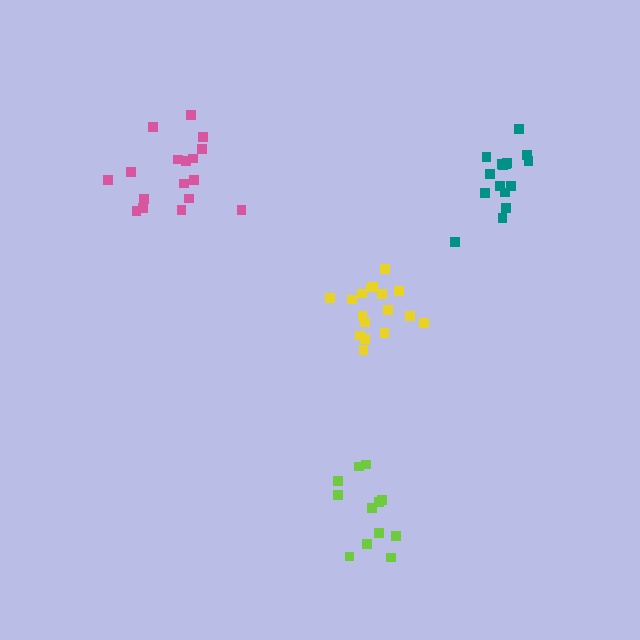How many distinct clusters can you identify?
There are 4 distinct clusters.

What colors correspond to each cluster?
The clusters are colored: pink, lime, yellow, teal.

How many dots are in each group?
Group 1: 17 dots, Group 2: 12 dots, Group 3: 17 dots, Group 4: 16 dots (62 total).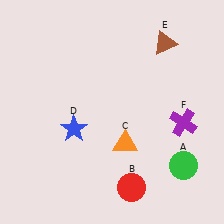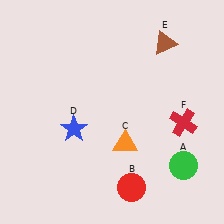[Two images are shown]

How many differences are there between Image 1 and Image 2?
There is 1 difference between the two images.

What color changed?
The cross (F) changed from purple in Image 1 to red in Image 2.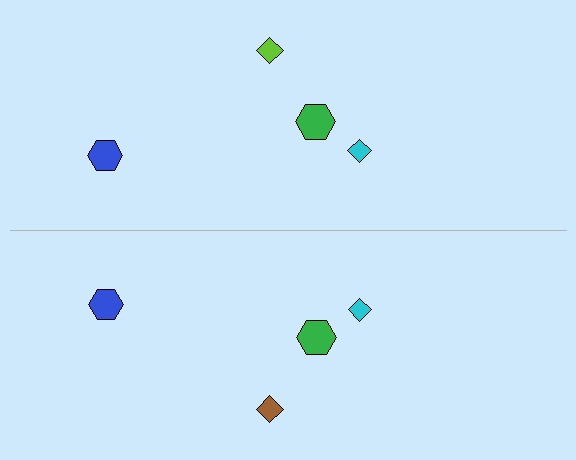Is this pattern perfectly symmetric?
No, the pattern is not perfectly symmetric. The brown diamond on the bottom side breaks the symmetry — its mirror counterpart is lime.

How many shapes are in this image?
There are 8 shapes in this image.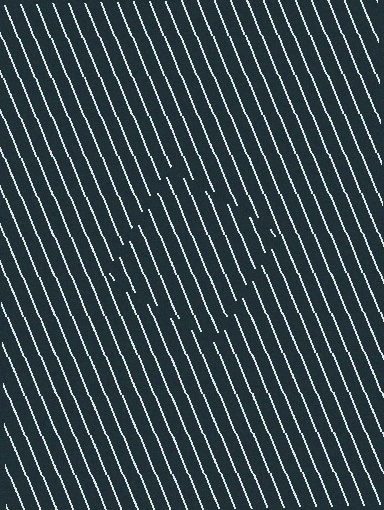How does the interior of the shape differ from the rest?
The interior of the shape contains the same grating, shifted by half a period — the contour is defined by the phase discontinuity where line-ends from the inner and outer gratings abut.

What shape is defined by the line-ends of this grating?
An illusory square. The interior of the shape contains the same grating, shifted by half a period — the contour is defined by the phase discontinuity where line-ends from the inner and outer gratings abut.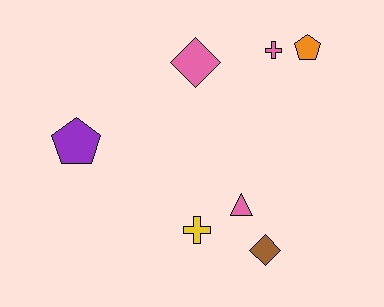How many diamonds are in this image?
There are 2 diamonds.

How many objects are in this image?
There are 7 objects.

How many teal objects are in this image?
There are no teal objects.